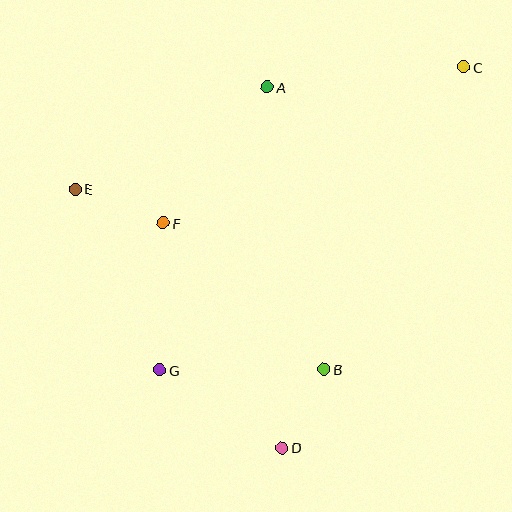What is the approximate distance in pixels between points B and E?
The distance between B and E is approximately 307 pixels.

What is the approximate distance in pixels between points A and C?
The distance between A and C is approximately 197 pixels.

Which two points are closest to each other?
Points B and D are closest to each other.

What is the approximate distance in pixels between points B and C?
The distance between B and C is approximately 333 pixels.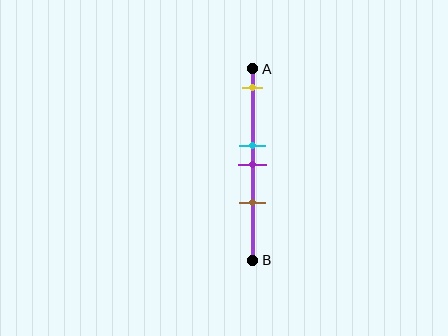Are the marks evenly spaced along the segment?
No, the marks are not evenly spaced.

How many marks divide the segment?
There are 4 marks dividing the segment.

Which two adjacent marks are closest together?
The cyan and purple marks are the closest adjacent pair.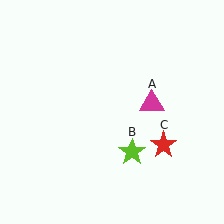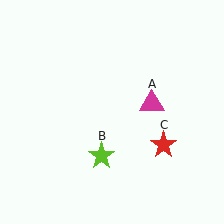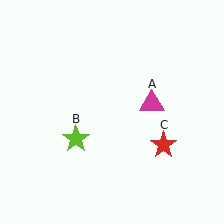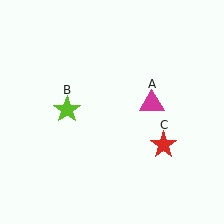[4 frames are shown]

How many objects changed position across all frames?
1 object changed position: lime star (object B).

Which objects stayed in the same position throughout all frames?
Magenta triangle (object A) and red star (object C) remained stationary.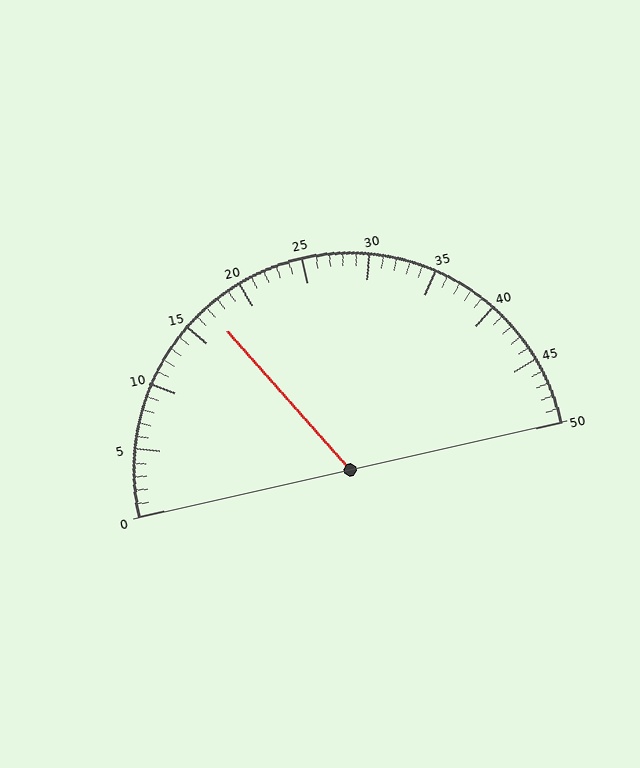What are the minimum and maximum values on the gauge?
The gauge ranges from 0 to 50.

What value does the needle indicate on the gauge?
The needle indicates approximately 17.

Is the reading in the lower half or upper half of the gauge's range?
The reading is in the lower half of the range (0 to 50).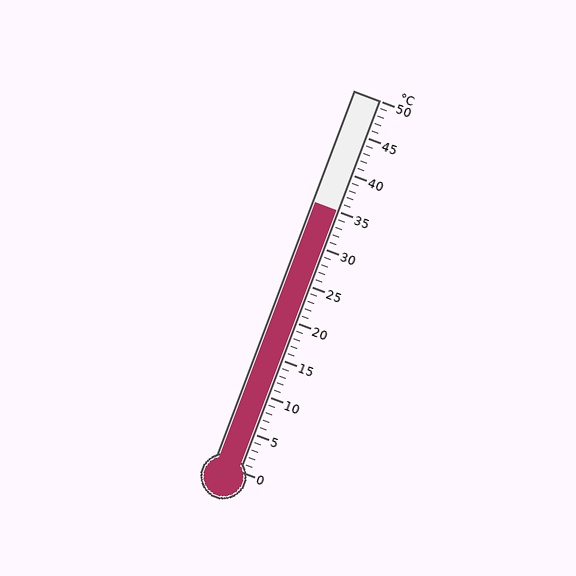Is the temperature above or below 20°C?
The temperature is above 20°C.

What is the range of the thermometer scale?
The thermometer scale ranges from 0°C to 50°C.